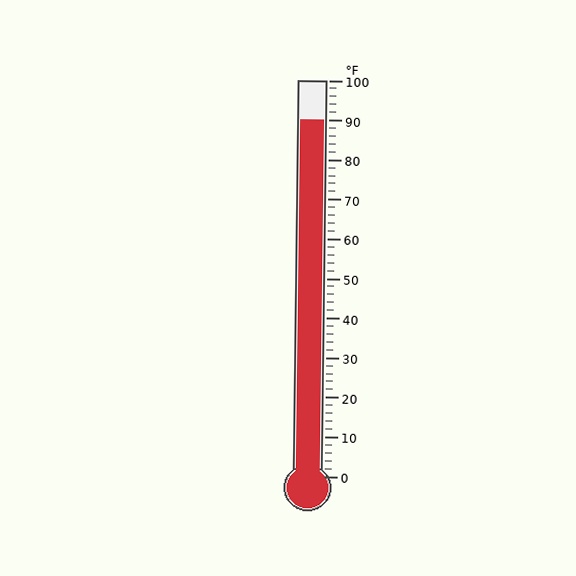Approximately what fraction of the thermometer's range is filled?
The thermometer is filled to approximately 90% of its range.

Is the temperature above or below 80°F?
The temperature is above 80°F.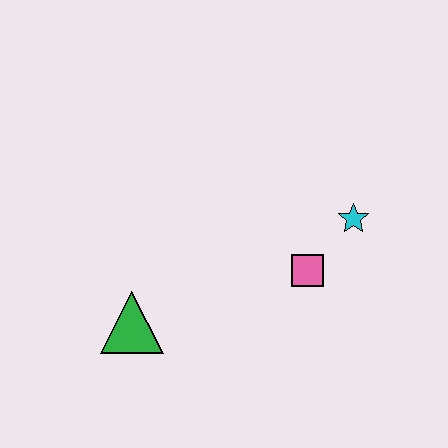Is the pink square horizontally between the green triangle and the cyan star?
Yes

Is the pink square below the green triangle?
No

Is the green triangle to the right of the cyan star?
No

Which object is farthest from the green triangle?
The cyan star is farthest from the green triangle.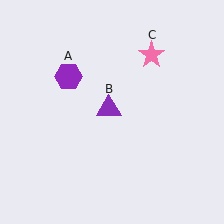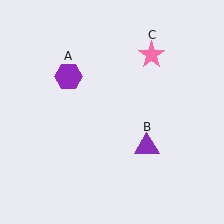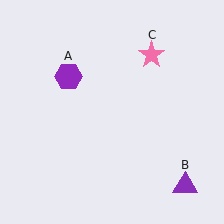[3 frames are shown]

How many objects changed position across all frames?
1 object changed position: purple triangle (object B).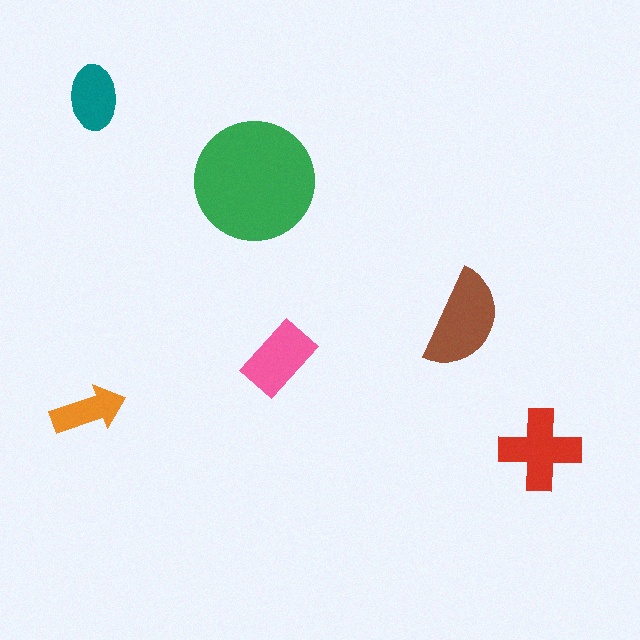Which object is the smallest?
The orange arrow.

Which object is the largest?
The green circle.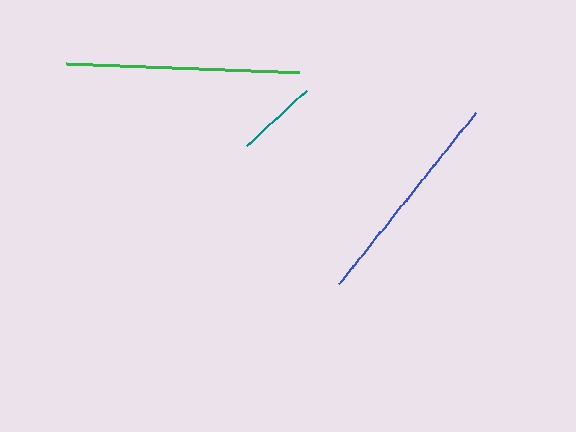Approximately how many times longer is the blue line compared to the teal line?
The blue line is approximately 2.7 times the length of the teal line.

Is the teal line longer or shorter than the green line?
The green line is longer than the teal line.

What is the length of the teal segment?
The teal segment is approximately 82 pixels long.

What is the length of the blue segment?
The blue segment is approximately 219 pixels long.